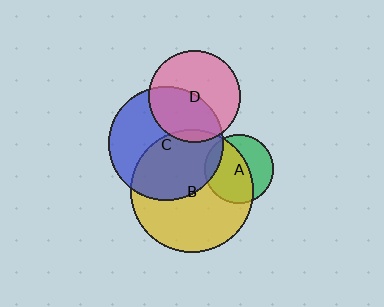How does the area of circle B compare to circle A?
Approximately 3.2 times.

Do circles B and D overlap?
Yes.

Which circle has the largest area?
Circle B (yellow).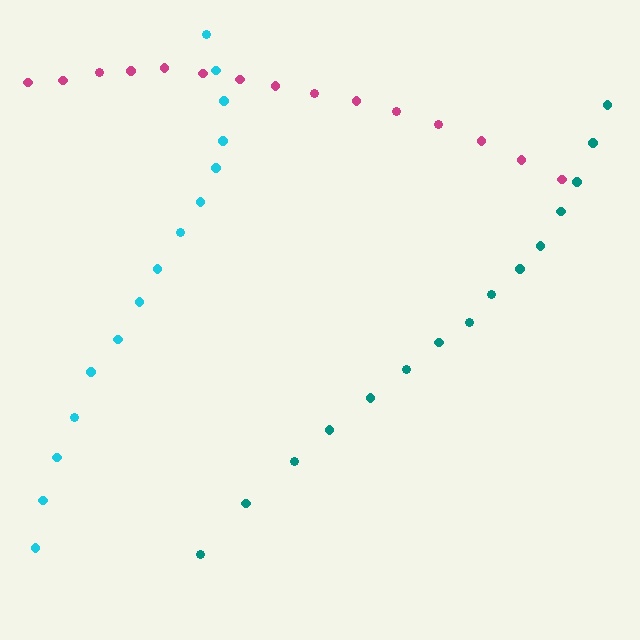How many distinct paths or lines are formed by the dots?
There are 3 distinct paths.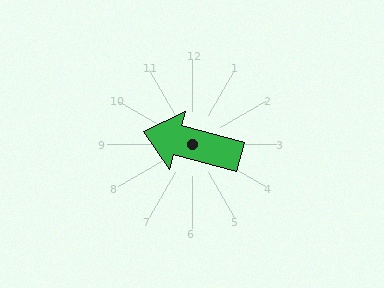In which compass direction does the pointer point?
West.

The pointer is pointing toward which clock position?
Roughly 9 o'clock.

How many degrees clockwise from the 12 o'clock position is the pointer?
Approximately 285 degrees.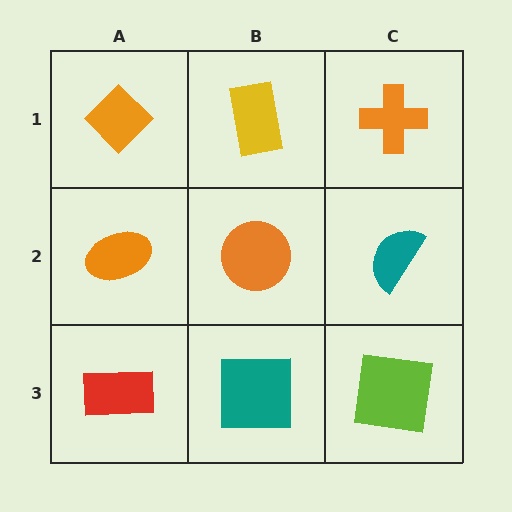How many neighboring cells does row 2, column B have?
4.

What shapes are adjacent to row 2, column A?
An orange diamond (row 1, column A), a red rectangle (row 3, column A), an orange circle (row 2, column B).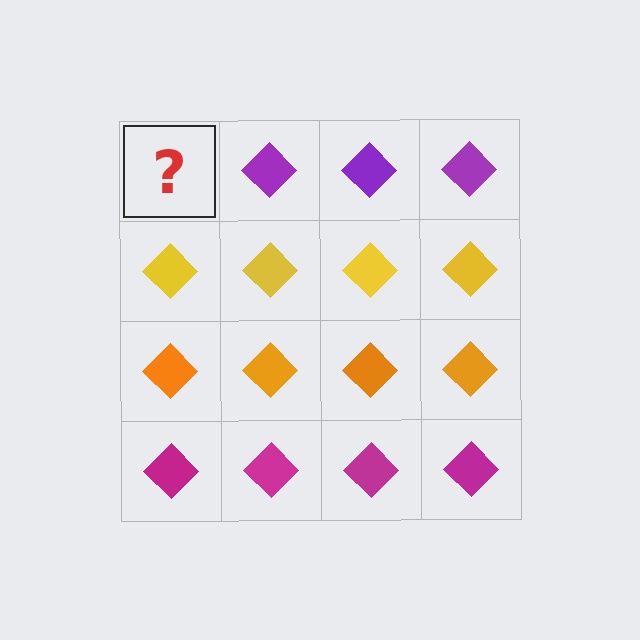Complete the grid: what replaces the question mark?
The question mark should be replaced with a purple diamond.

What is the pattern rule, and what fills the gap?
The rule is that each row has a consistent color. The gap should be filled with a purple diamond.